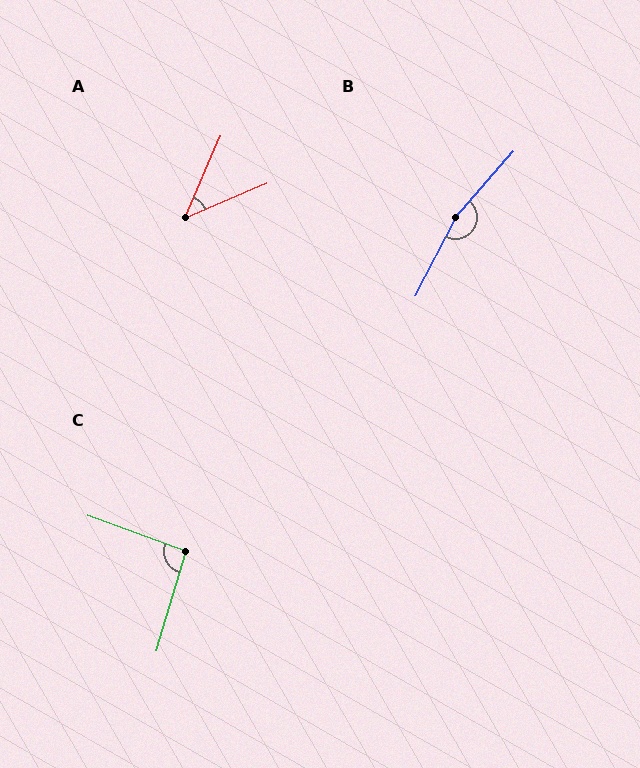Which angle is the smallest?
A, at approximately 44 degrees.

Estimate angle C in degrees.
Approximately 94 degrees.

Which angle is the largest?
B, at approximately 166 degrees.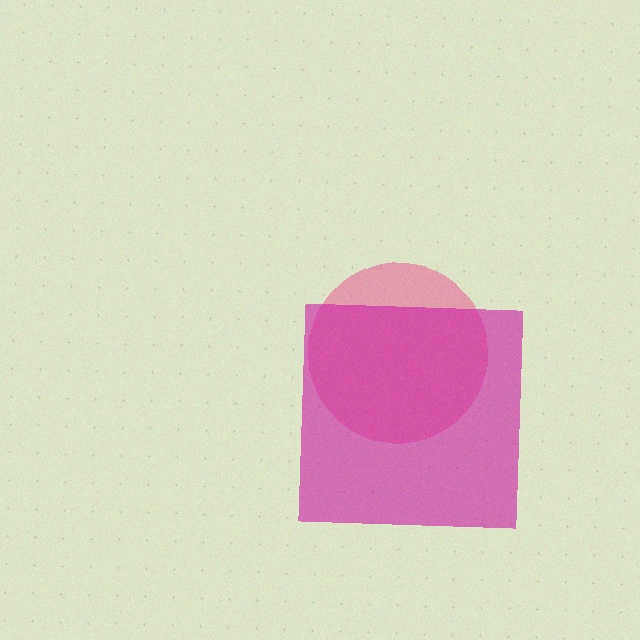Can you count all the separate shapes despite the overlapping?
Yes, there are 2 separate shapes.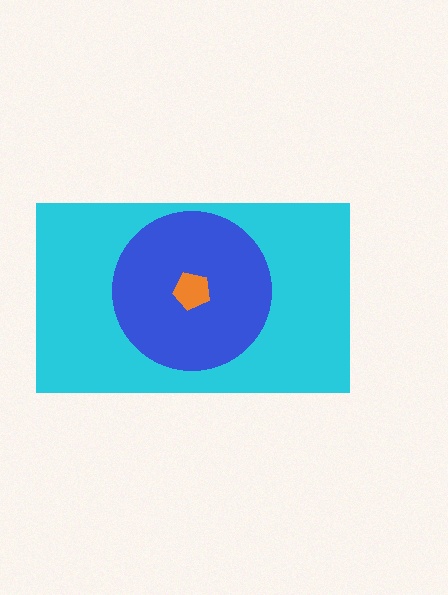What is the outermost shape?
The cyan rectangle.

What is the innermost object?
The orange pentagon.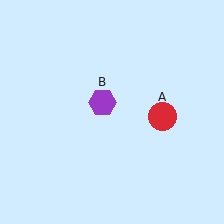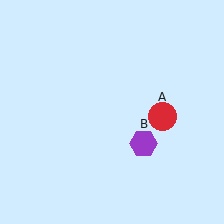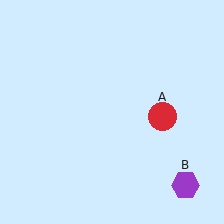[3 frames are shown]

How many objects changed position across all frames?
1 object changed position: purple hexagon (object B).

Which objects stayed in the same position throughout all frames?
Red circle (object A) remained stationary.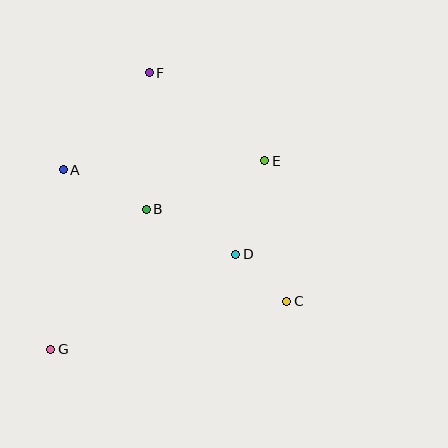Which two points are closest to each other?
Points C and D are closest to each other.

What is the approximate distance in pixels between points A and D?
The distance between A and D is approximately 192 pixels.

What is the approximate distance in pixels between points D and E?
The distance between D and E is approximately 98 pixels.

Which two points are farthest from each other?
Points F and G are farthest from each other.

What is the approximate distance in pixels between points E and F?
The distance between E and F is approximately 145 pixels.